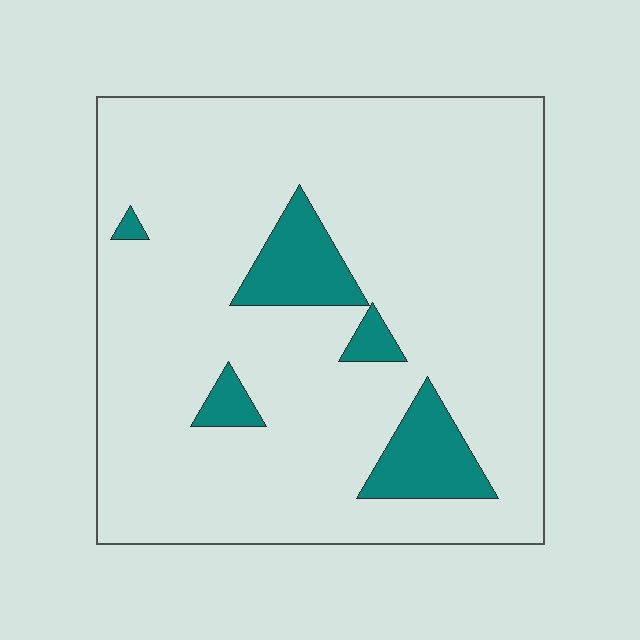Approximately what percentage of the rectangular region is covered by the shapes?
Approximately 10%.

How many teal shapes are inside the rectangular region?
5.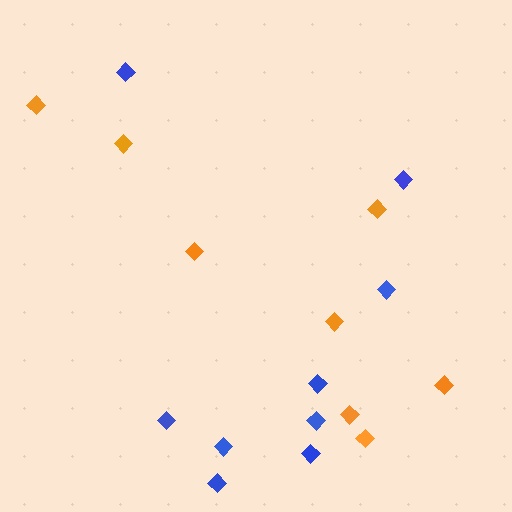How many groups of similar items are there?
There are 2 groups: one group of orange diamonds (8) and one group of blue diamonds (9).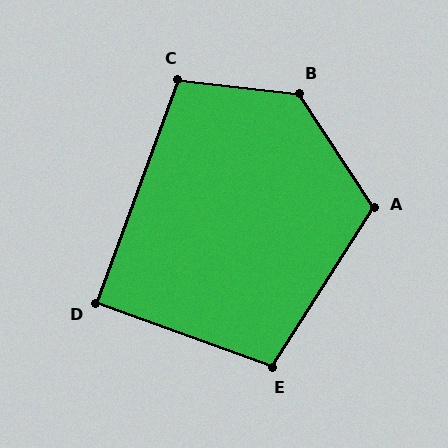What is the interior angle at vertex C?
Approximately 104 degrees (obtuse).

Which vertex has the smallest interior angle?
D, at approximately 89 degrees.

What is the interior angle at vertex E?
Approximately 103 degrees (obtuse).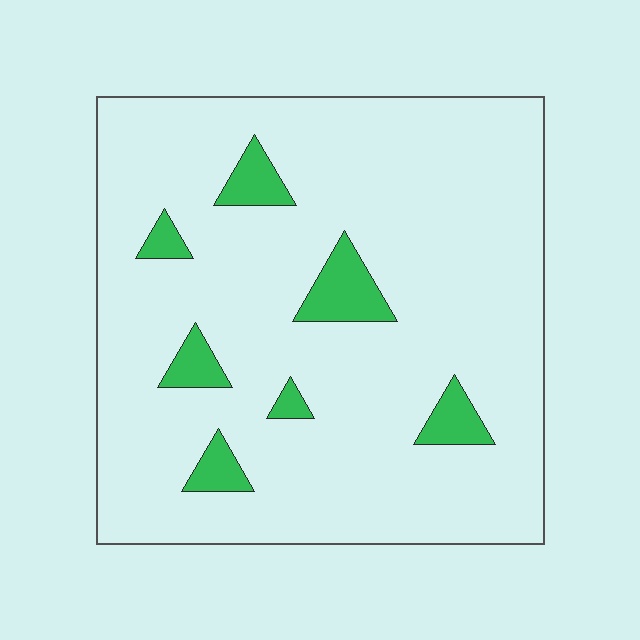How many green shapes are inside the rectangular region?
7.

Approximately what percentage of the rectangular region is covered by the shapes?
Approximately 10%.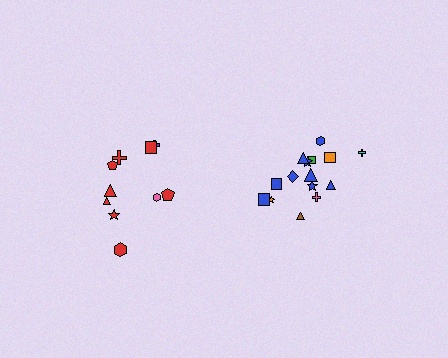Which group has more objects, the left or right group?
The right group.